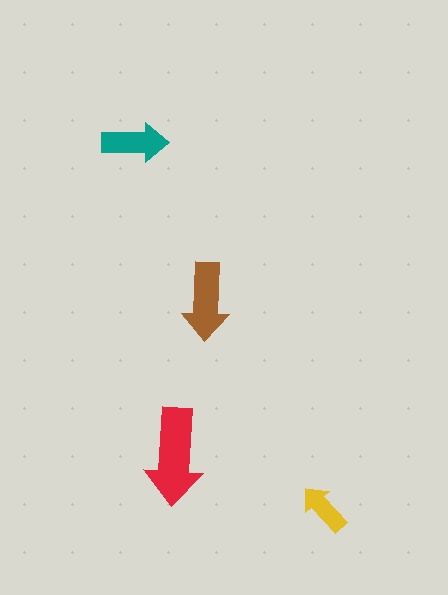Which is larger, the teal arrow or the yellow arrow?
The teal one.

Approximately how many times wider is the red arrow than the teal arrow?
About 1.5 times wider.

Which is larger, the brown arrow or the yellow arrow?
The brown one.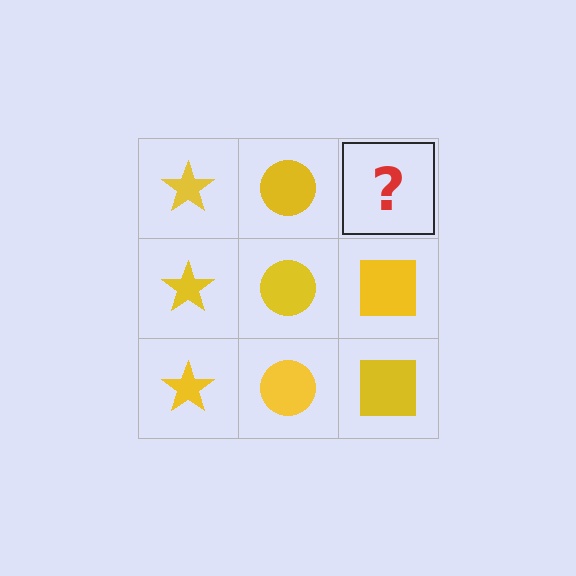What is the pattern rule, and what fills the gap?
The rule is that each column has a consistent shape. The gap should be filled with a yellow square.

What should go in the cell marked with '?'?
The missing cell should contain a yellow square.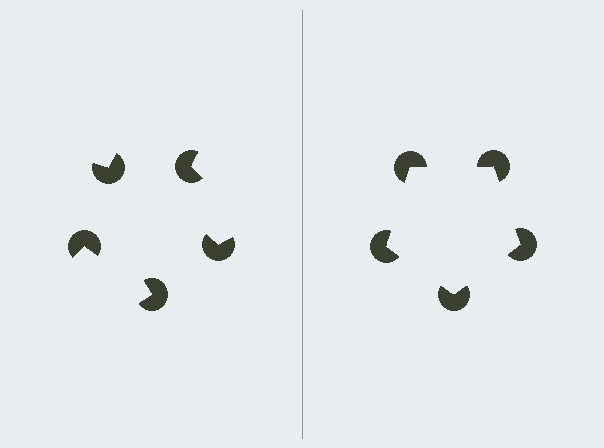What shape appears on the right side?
An illusory pentagon.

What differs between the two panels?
The pac-man discs are positioned identically on both sides; only the wedge orientations differ. On the right they align to a pentagon; on the left they are misaligned.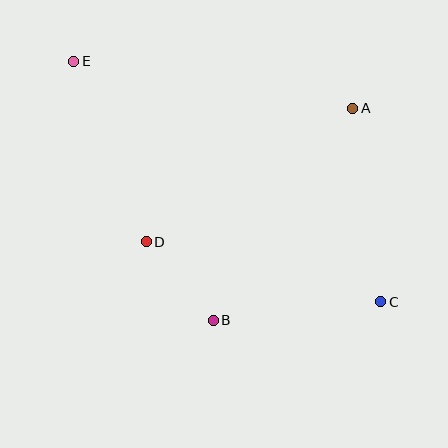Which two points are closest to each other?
Points B and D are closest to each other.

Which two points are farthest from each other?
Points C and E are farthest from each other.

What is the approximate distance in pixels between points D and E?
The distance between D and E is approximately 195 pixels.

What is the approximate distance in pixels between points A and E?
The distance between A and E is approximately 283 pixels.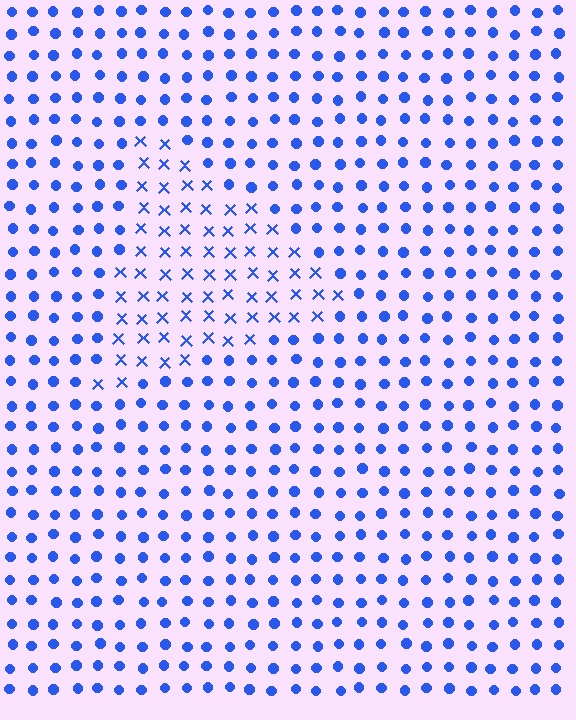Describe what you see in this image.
The image is filled with small blue elements arranged in a uniform grid. A triangle-shaped region contains X marks, while the surrounding area contains circles. The boundary is defined purely by the change in element shape.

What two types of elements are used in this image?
The image uses X marks inside the triangle region and circles outside it.